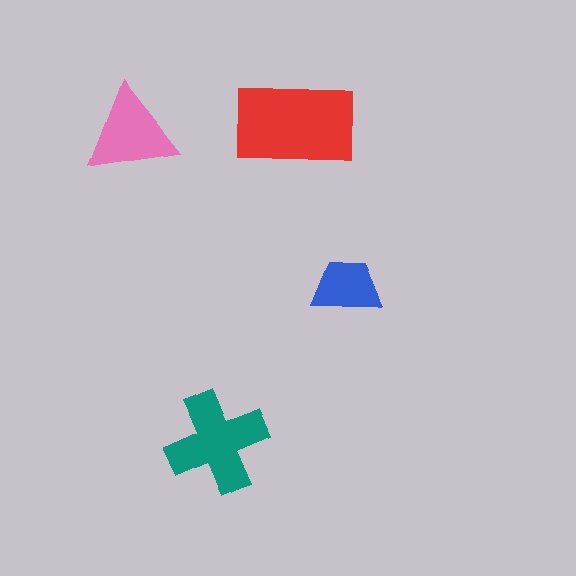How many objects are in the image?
There are 4 objects in the image.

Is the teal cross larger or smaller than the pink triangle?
Larger.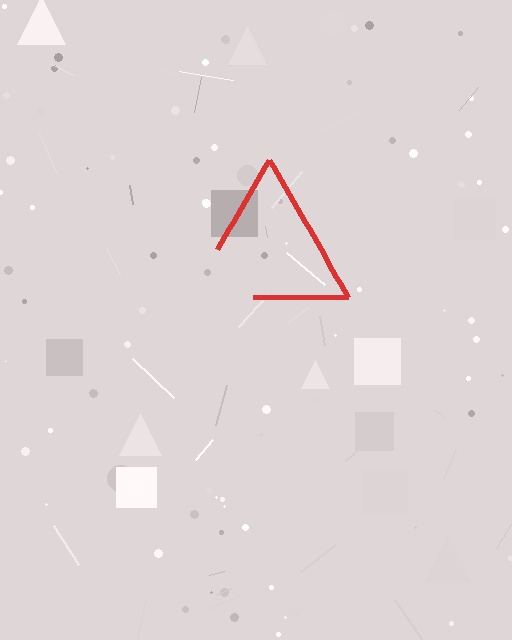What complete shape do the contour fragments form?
The contour fragments form a triangle.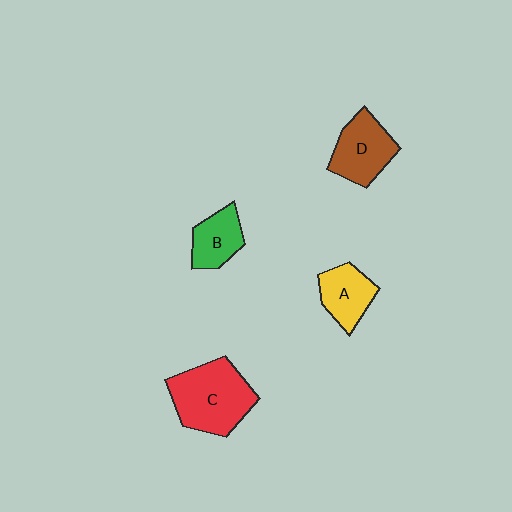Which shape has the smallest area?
Shape B (green).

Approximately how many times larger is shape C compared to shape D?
Approximately 1.4 times.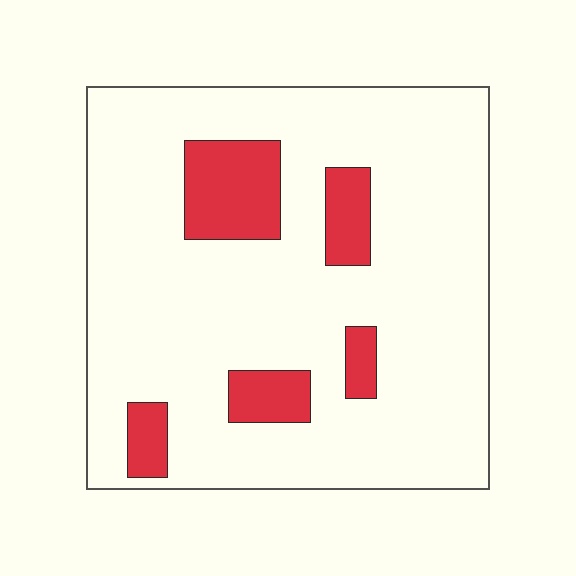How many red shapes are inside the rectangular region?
5.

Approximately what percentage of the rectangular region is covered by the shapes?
Approximately 15%.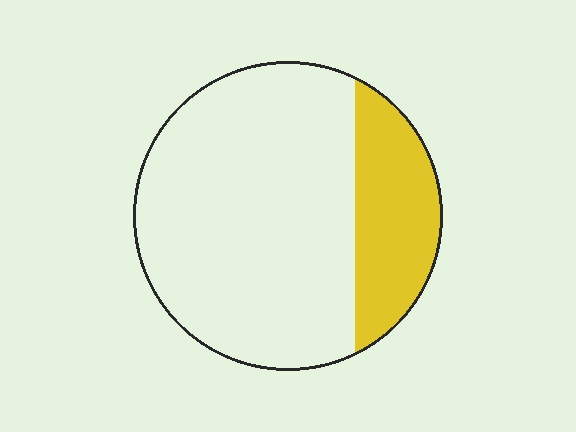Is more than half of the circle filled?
No.